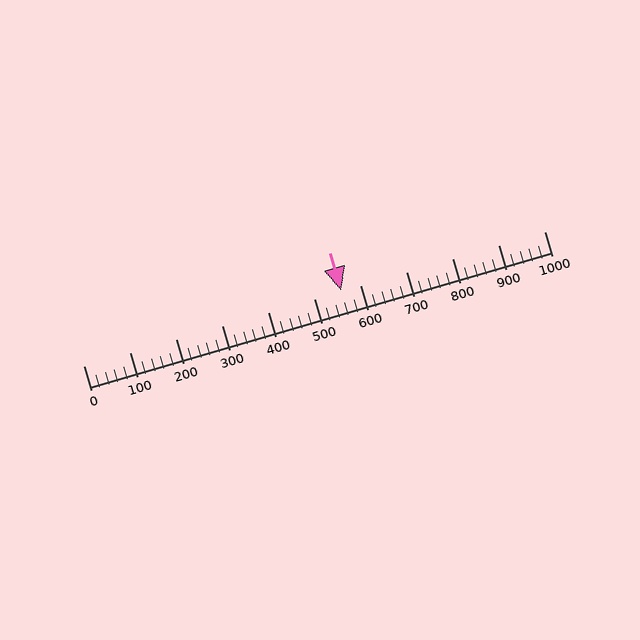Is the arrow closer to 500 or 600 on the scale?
The arrow is closer to 600.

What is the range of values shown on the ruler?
The ruler shows values from 0 to 1000.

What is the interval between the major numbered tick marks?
The major tick marks are spaced 100 units apart.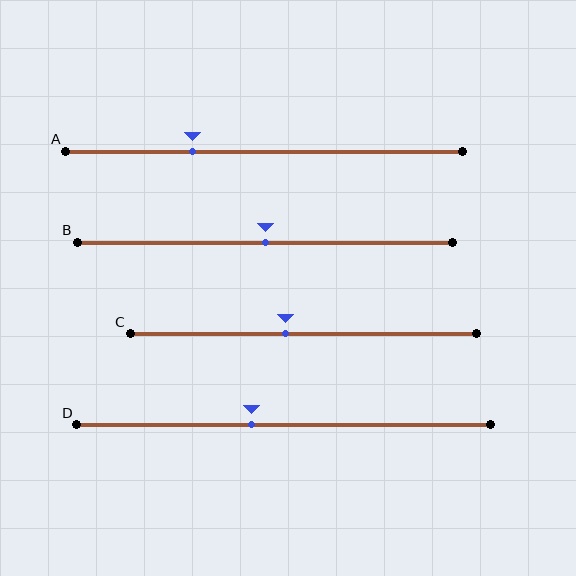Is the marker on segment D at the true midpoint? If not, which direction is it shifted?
No, the marker on segment D is shifted to the left by about 8% of the segment length.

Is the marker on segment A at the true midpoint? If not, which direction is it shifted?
No, the marker on segment A is shifted to the left by about 18% of the segment length.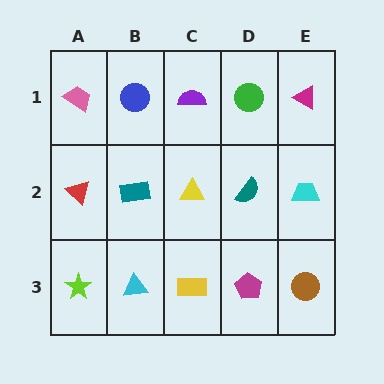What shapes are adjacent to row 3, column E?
A cyan trapezoid (row 2, column E), a magenta pentagon (row 3, column D).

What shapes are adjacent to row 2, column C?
A purple semicircle (row 1, column C), a yellow rectangle (row 3, column C), a teal rectangle (row 2, column B), a teal semicircle (row 2, column D).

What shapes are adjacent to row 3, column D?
A teal semicircle (row 2, column D), a yellow rectangle (row 3, column C), a brown circle (row 3, column E).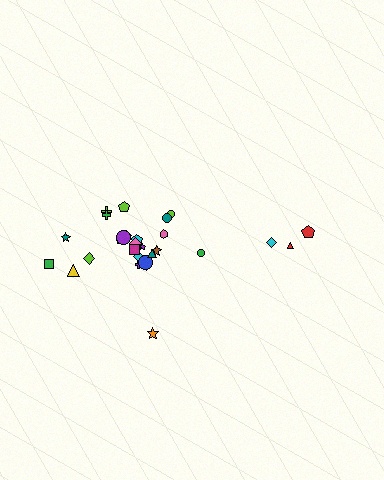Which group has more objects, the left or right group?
The left group.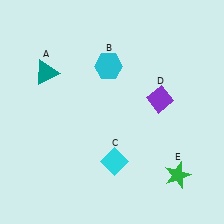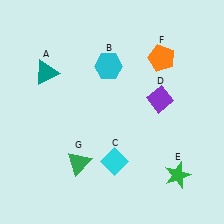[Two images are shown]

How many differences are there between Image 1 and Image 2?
There are 2 differences between the two images.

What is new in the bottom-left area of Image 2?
A green triangle (G) was added in the bottom-left area of Image 2.